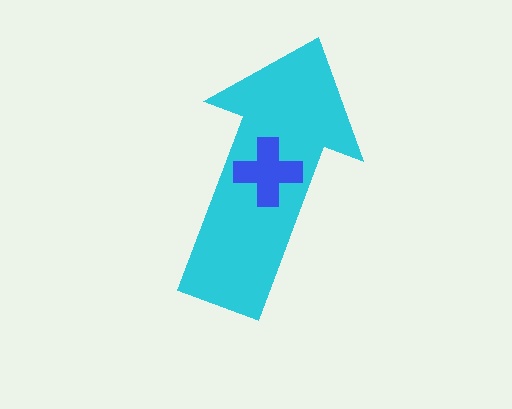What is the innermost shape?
The blue cross.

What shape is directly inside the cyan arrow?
The blue cross.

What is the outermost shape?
The cyan arrow.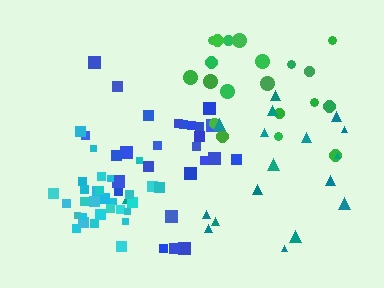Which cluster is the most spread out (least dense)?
Teal.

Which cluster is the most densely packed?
Cyan.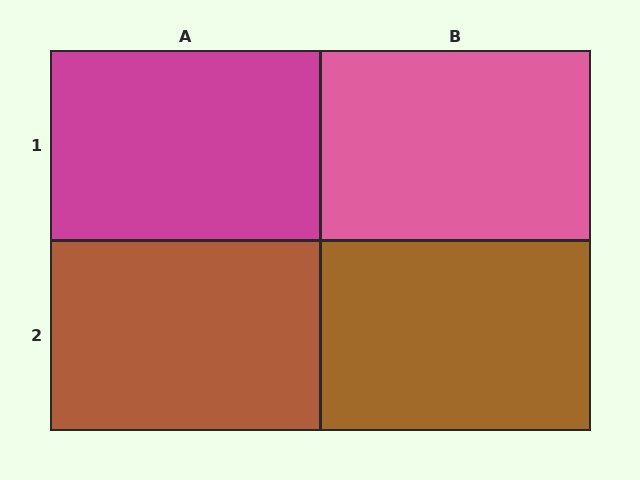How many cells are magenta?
1 cell is magenta.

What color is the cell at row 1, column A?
Magenta.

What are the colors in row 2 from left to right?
Brown, brown.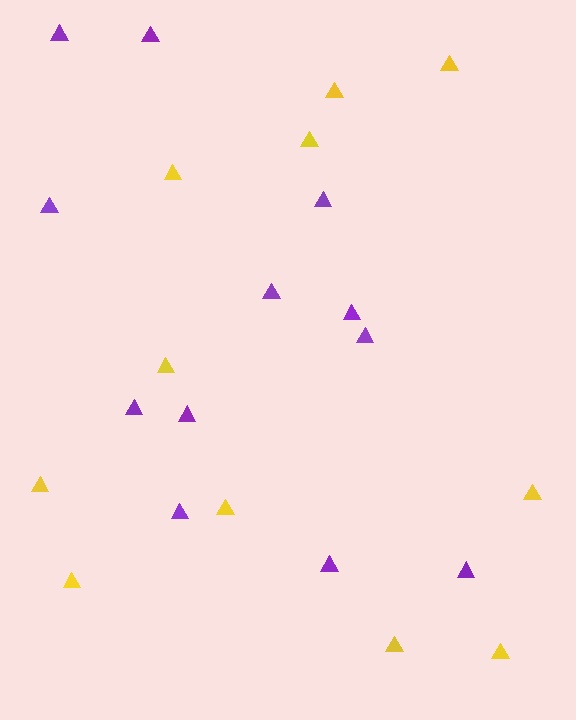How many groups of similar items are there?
There are 2 groups: one group of purple triangles (12) and one group of yellow triangles (11).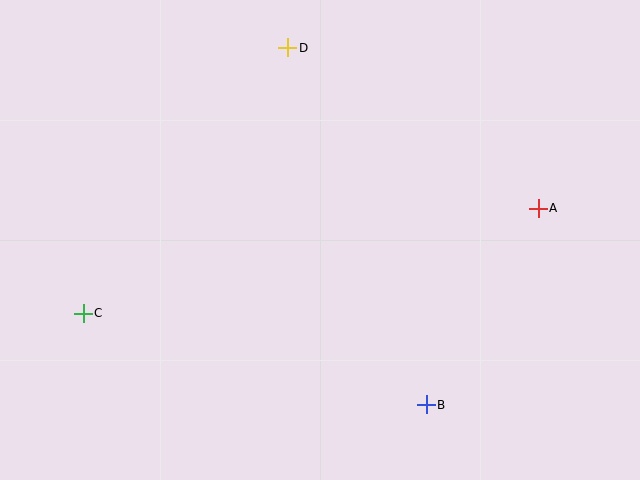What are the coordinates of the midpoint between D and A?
The midpoint between D and A is at (413, 128).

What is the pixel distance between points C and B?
The distance between C and B is 355 pixels.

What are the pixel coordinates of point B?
Point B is at (426, 405).